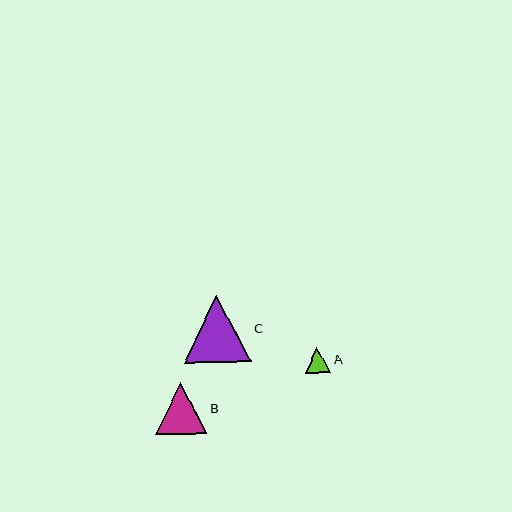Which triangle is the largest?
Triangle C is the largest with a size of approximately 67 pixels.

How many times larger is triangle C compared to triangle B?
Triangle C is approximately 1.3 times the size of triangle B.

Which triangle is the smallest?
Triangle A is the smallest with a size of approximately 25 pixels.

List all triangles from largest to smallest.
From largest to smallest: C, B, A.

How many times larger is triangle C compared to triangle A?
Triangle C is approximately 2.7 times the size of triangle A.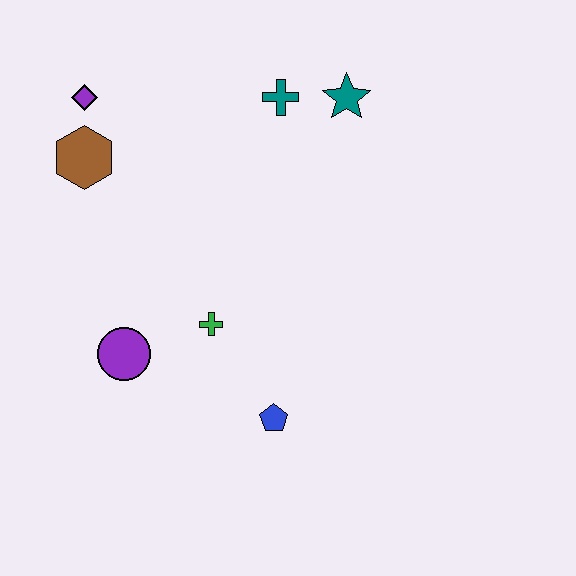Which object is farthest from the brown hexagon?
The blue pentagon is farthest from the brown hexagon.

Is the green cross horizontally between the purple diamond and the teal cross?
Yes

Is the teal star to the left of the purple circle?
No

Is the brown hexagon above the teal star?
No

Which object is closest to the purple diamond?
The brown hexagon is closest to the purple diamond.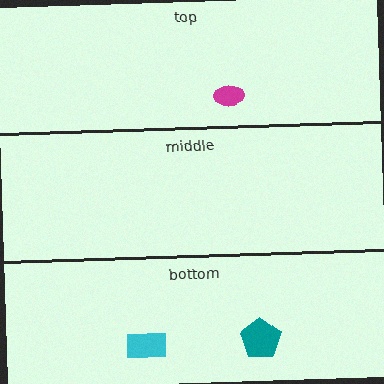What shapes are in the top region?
The magenta ellipse.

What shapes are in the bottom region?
The teal pentagon, the cyan rectangle.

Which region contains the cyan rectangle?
The bottom region.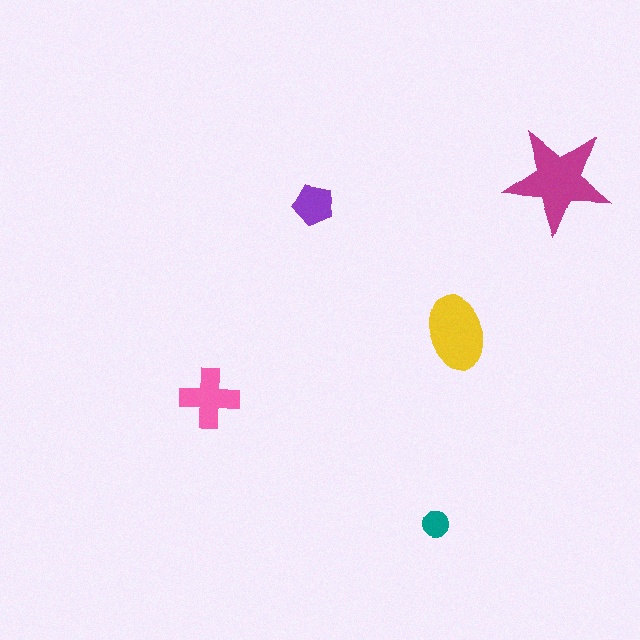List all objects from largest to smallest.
The magenta star, the yellow ellipse, the pink cross, the purple pentagon, the teal circle.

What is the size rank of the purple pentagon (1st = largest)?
4th.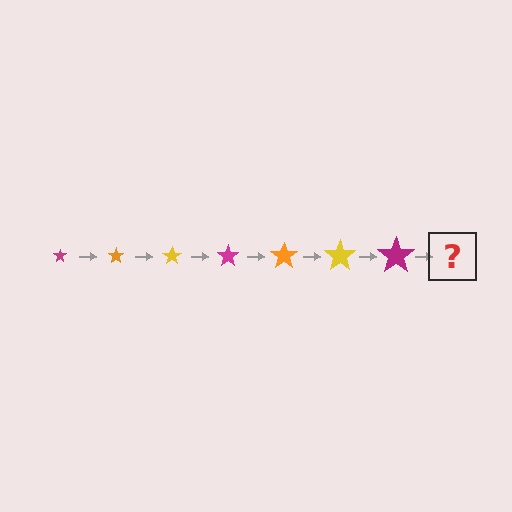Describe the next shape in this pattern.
It should be an orange star, larger than the previous one.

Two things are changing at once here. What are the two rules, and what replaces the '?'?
The two rules are that the star grows larger each step and the color cycles through magenta, orange, and yellow. The '?' should be an orange star, larger than the previous one.